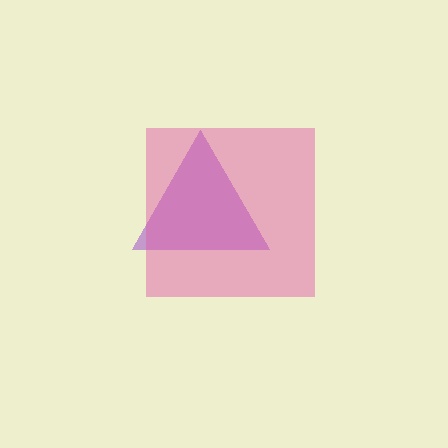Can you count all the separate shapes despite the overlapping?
Yes, there are 2 separate shapes.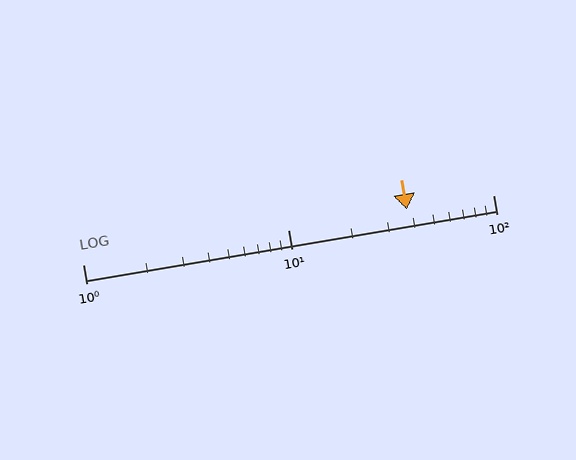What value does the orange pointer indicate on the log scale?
The pointer indicates approximately 38.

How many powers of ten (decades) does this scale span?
The scale spans 2 decades, from 1 to 100.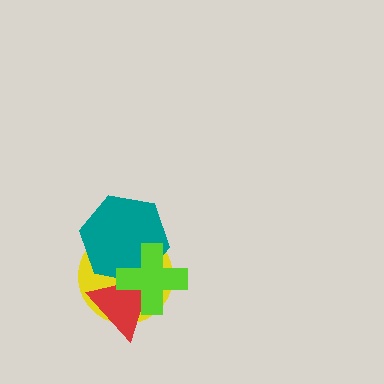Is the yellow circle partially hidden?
Yes, it is partially covered by another shape.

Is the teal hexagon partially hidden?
Yes, it is partially covered by another shape.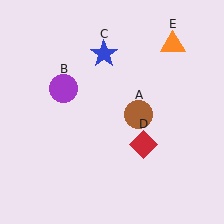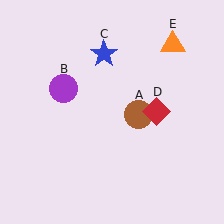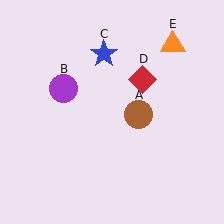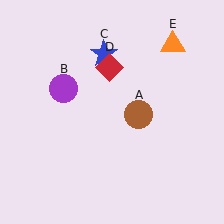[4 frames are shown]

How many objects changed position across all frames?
1 object changed position: red diamond (object D).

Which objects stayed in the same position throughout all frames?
Brown circle (object A) and purple circle (object B) and blue star (object C) and orange triangle (object E) remained stationary.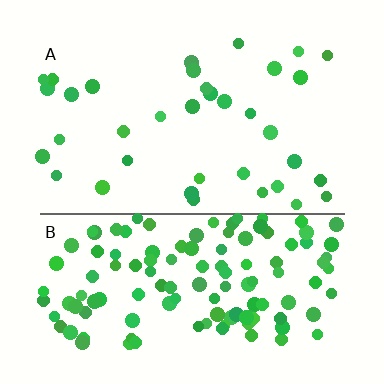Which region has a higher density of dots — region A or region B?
B (the bottom).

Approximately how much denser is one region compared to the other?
Approximately 3.6× — region B over region A.